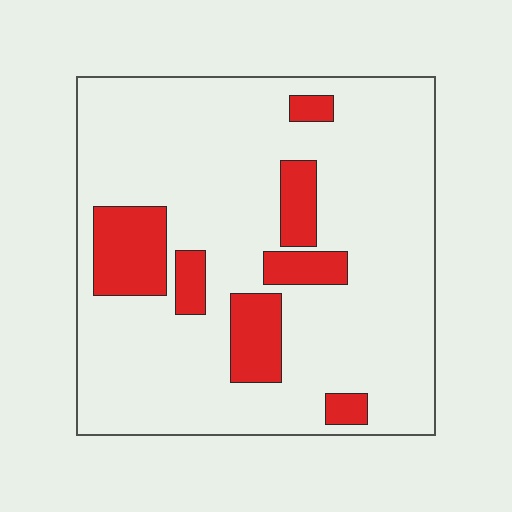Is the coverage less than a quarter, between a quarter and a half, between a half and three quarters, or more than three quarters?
Less than a quarter.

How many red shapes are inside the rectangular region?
7.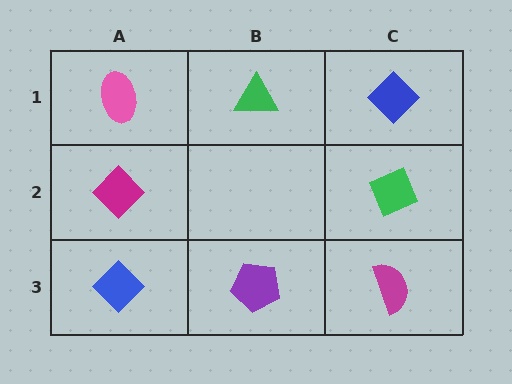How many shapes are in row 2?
2 shapes.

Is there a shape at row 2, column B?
No, that cell is empty.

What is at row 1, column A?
A pink ellipse.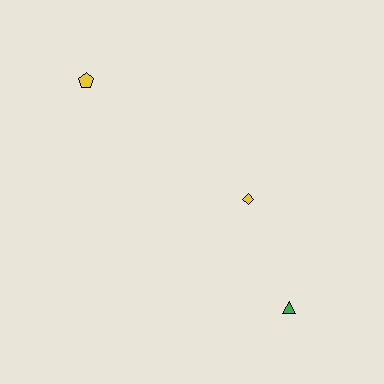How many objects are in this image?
There are 3 objects.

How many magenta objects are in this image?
There are no magenta objects.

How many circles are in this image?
There are no circles.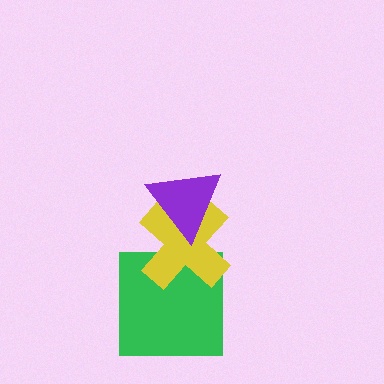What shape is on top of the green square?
The yellow cross is on top of the green square.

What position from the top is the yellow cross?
The yellow cross is 2nd from the top.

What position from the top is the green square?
The green square is 3rd from the top.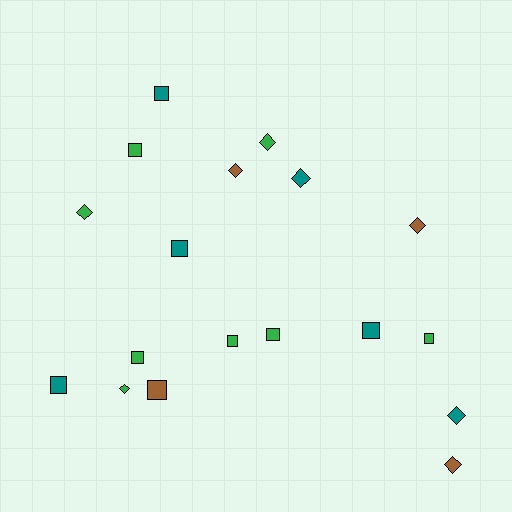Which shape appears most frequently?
Square, with 10 objects.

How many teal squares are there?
There are 4 teal squares.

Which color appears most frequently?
Green, with 8 objects.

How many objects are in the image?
There are 18 objects.